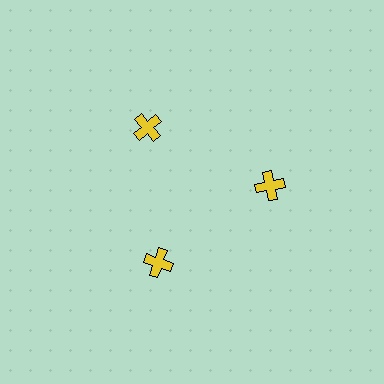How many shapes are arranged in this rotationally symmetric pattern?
There are 3 shapes, arranged in 3 groups of 1.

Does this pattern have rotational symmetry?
Yes, this pattern has 3-fold rotational symmetry. It looks the same after rotating 120 degrees around the center.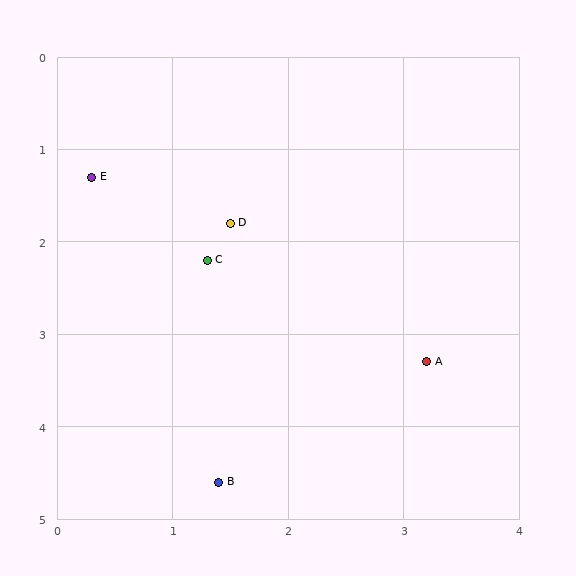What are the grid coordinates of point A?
Point A is at approximately (3.2, 3.3).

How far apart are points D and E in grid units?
Points D and E are about 1.3 grid units apart.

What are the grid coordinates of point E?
Point E is at approximately (0.3, 1.3).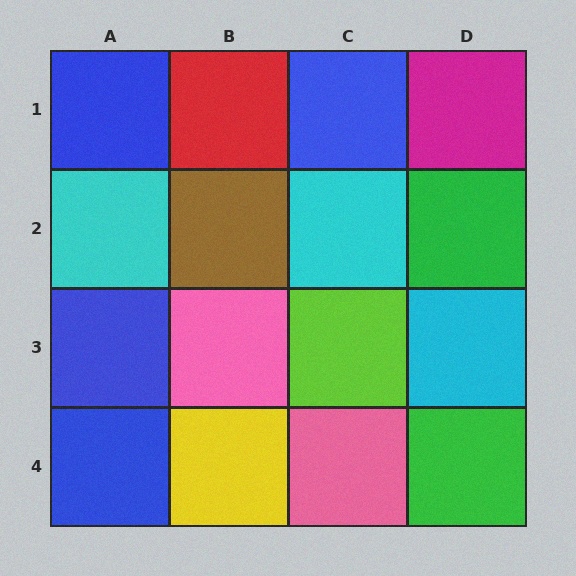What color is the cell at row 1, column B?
Red.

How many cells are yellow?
1 cell is yellow.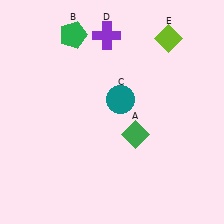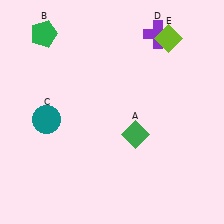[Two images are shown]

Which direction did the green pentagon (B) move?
The green pentagon (B) moved left.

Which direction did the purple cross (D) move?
The purple cross (D) moved right.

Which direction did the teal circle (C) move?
The teal circle (C) moved left.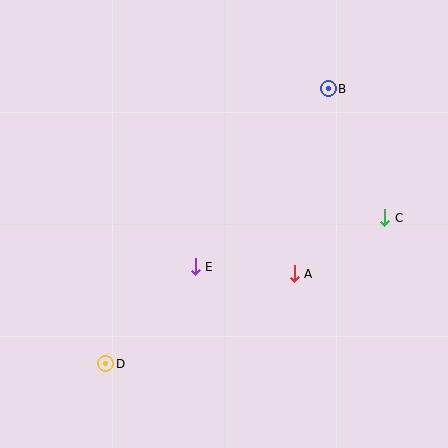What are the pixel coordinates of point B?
Point B is at (328, 89).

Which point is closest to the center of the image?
Point E at (195, 267) is closest to the center.